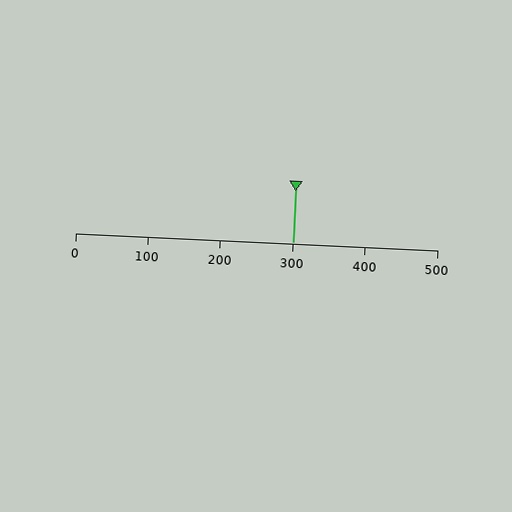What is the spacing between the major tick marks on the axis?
The major ticks are spaced 100 apart.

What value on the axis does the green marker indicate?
The marker indicates approximately 300.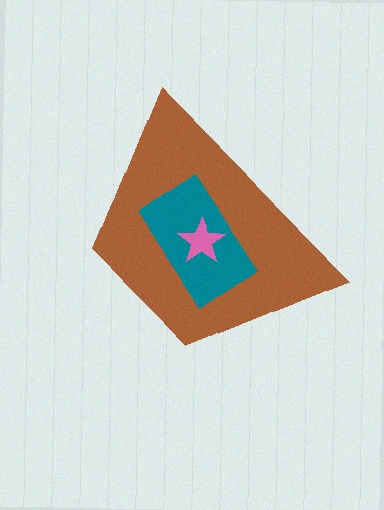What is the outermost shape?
The brown trapezoid.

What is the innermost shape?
The pink star.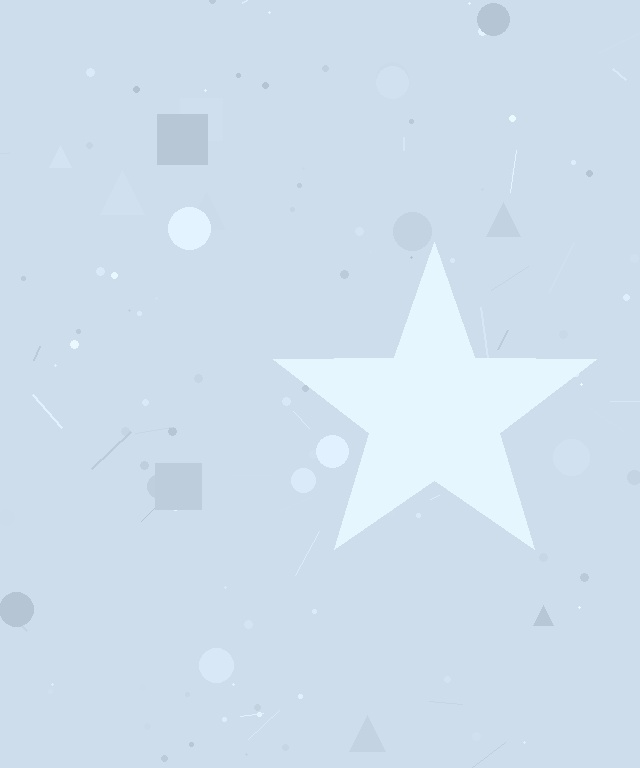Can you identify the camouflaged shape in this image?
The camouflaged shape is a star.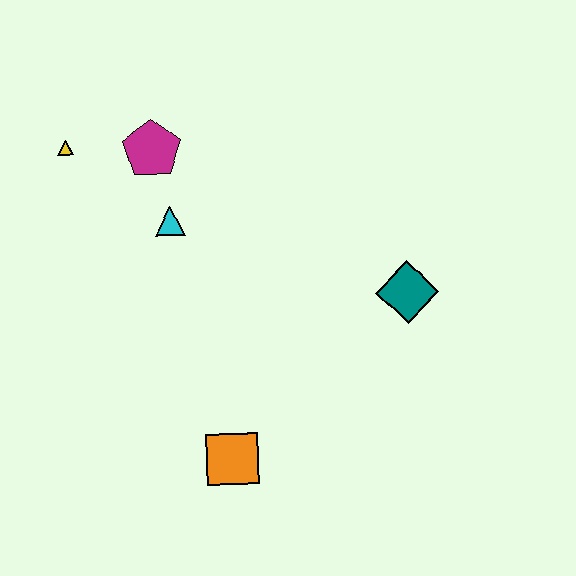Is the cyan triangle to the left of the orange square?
Yes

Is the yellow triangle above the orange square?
Yes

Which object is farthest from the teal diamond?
The yellow triangle is farthest from the teal diamond.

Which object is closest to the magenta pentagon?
The cyan triangle is closest to the magenta pentagon.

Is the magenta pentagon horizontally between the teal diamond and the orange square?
No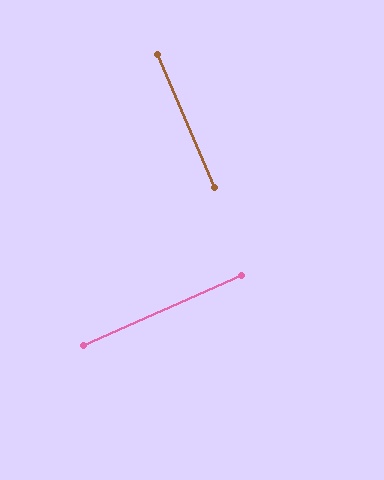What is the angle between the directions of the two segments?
Approximately 90 degrees.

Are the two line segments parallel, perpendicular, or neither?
Perpendicular — they meet at approximately 90°.